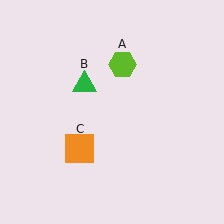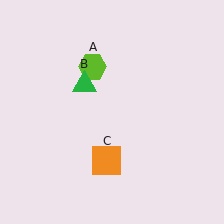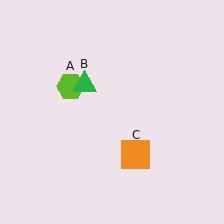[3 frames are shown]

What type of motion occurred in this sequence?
The lime hexagon (object A), orange square (object C) rotated counterclockwise around the center of the scene.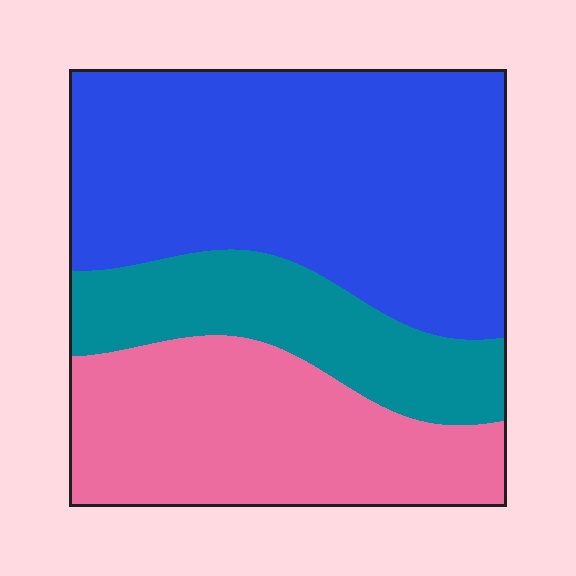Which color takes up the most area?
Blue, at roughly 50%.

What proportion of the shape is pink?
Pink takes up about one third (1/3) of the shape.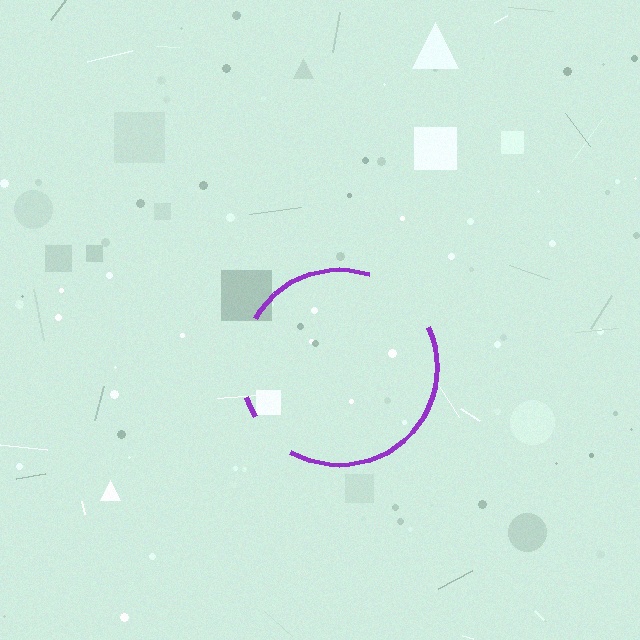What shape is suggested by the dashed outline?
The dashed outline suggests a circle.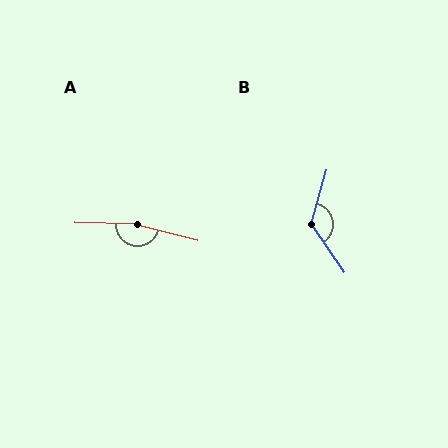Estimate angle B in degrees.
Approximately 130 degrees.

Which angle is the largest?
A, at approximately 167 degrees.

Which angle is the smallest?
B, at approximately 130 degrees.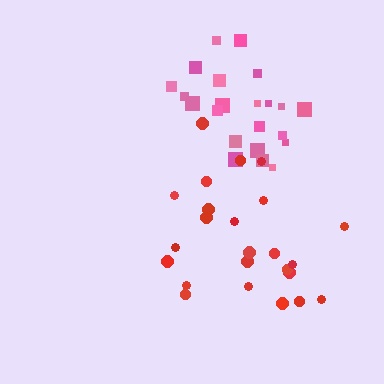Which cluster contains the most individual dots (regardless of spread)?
Red (24).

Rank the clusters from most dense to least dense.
pink, red.